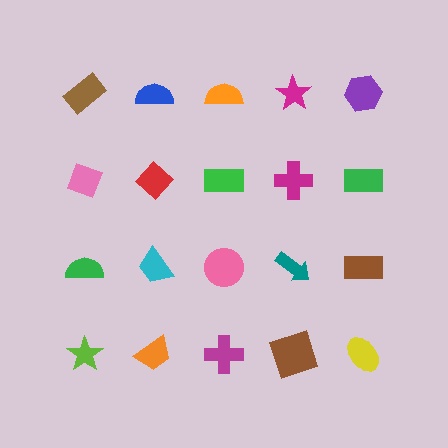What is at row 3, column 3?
A pink circle.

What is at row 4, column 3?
A magenta cross.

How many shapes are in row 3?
5 shapes.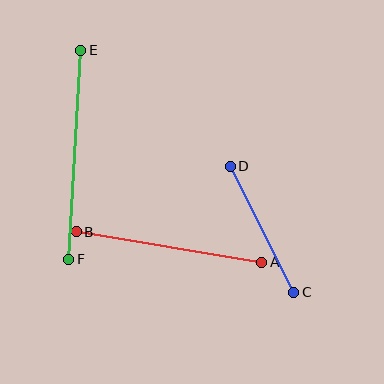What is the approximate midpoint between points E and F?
The midpoint is at approximately (75, 155) pixels.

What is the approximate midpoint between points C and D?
The midpoint is at approximately (262, 229) pixels.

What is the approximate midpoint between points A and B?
The midpoint is at approximately (169, 247) pixels.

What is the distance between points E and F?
The distance is approximately 209 pixels.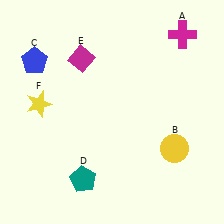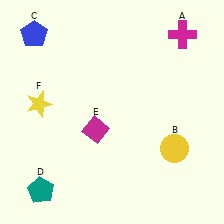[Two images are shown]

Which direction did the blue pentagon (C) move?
The blue pentagon (C) moved up.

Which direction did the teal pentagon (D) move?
The teal pentagon (D) moved left.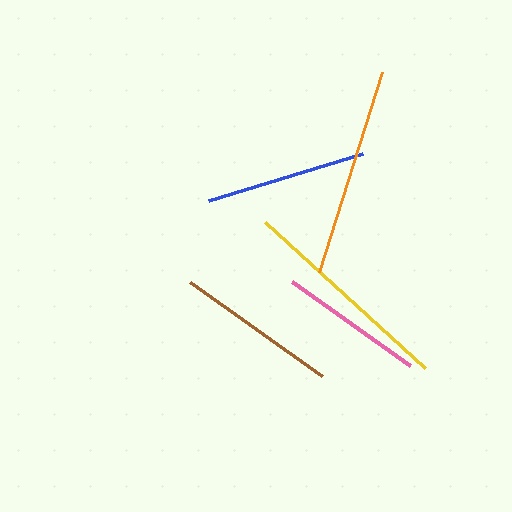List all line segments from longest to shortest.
From longest to shortest: yellow, orange, brown, blue, pink.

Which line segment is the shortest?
The pink line is the shortest at approximately 145 pixels.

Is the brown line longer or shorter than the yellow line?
The yellow line is longer than the brown line.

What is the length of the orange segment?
The orange segment is approximately 209 pixels long.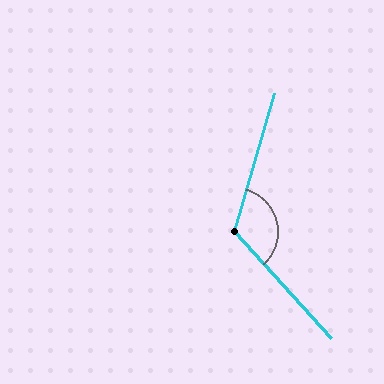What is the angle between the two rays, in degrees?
Approximately 121 degrees.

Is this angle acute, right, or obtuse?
It is obtuse.